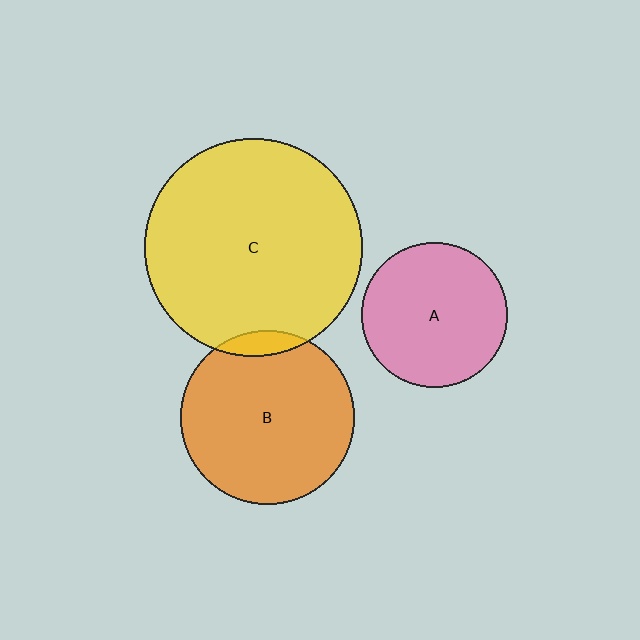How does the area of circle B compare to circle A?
Approximately 1.4 times.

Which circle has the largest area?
Circle C (yellow).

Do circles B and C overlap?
Yes.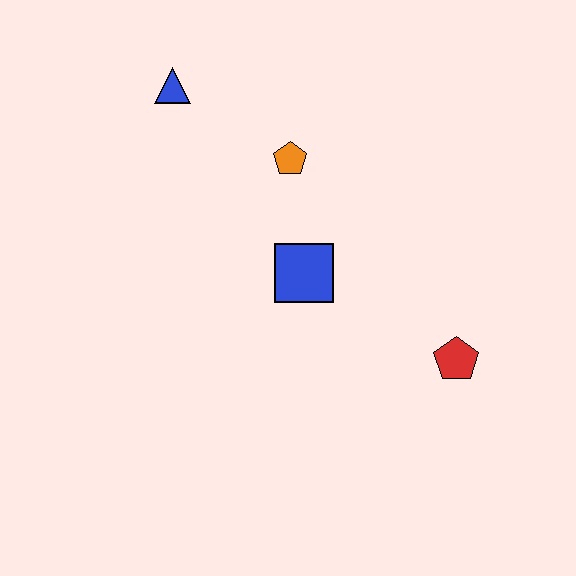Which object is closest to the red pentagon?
The blue square is closest to the red pentagon.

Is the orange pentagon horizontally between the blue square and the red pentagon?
No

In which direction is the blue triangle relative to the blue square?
The blue triangle is above the blue square.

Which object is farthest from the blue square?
The blue triangle is farthest from the blue square.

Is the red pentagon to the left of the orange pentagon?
No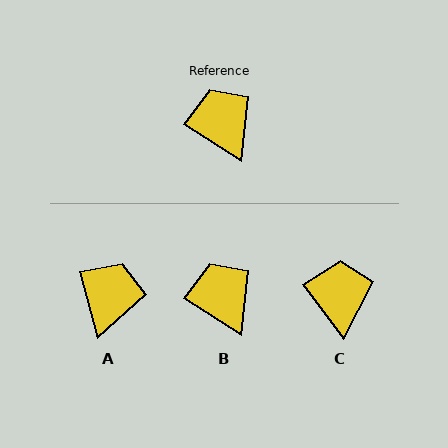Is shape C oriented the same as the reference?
No, it is off by about 21 degrees.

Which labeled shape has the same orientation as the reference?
B.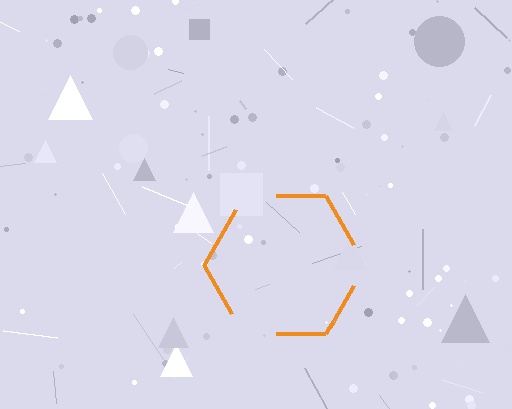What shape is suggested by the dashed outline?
The dashed outline suggests a hexagon.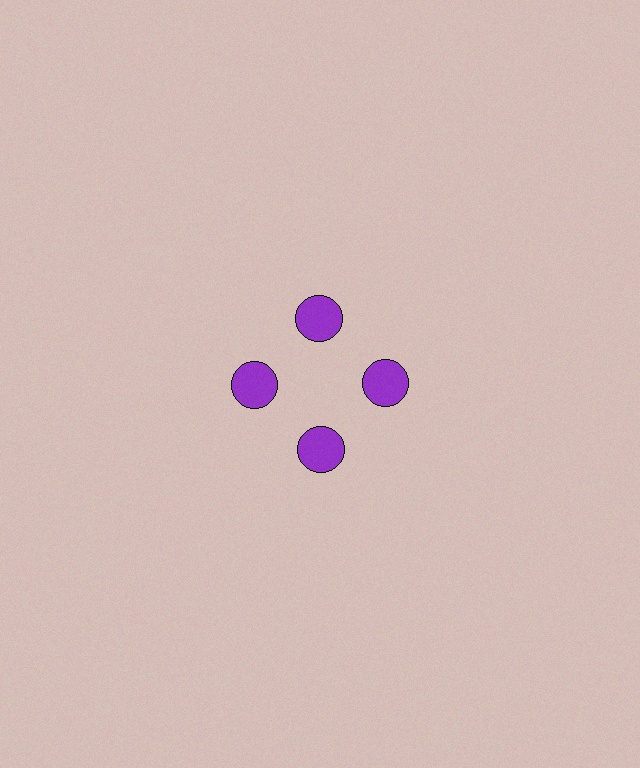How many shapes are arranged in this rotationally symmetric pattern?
There are 4 shapes, arranged in 4 groups of 1.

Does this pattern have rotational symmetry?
Yes, this pattern has 4-fold rotational symmetry. It looks the same after rotating 90 degrees around the center.